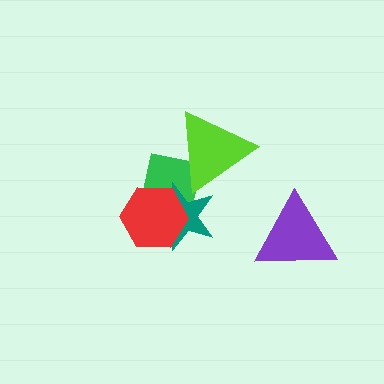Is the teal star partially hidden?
Yes, it is partially covered by another shape.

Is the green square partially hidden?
Yes, it is partially covered by another shape.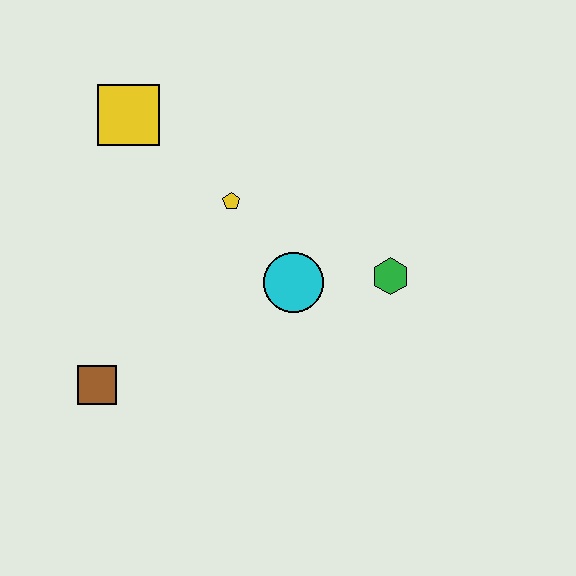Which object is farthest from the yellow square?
The green hexagon is farthest from the yellow square.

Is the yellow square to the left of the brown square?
No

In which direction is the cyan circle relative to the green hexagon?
The cyan circle is to the left of the green hexagon.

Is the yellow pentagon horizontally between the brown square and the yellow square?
No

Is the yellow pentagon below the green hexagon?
No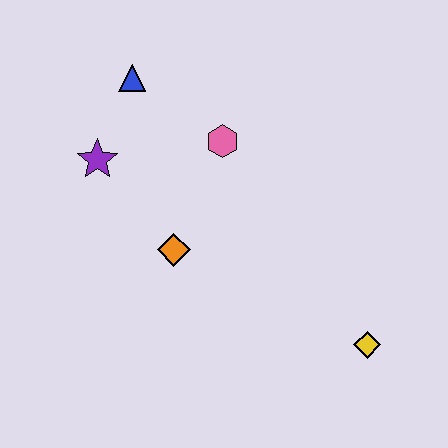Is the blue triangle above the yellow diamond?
Yes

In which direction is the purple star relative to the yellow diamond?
The purple star is to the left of the yellow diamond.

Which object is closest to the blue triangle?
The purple star is closest to the blue triangle.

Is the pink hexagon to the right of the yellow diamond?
No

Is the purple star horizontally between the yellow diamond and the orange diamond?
No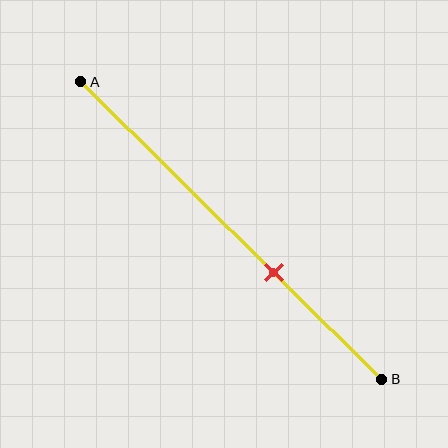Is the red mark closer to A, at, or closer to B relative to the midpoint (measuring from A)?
The red mark is closer to point B than the midpoint of segment AB.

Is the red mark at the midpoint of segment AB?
No, the mark is at about 65% from A, not at the 50% midpoint.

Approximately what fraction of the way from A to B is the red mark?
The red mark is approximately 65% of the way from A to B.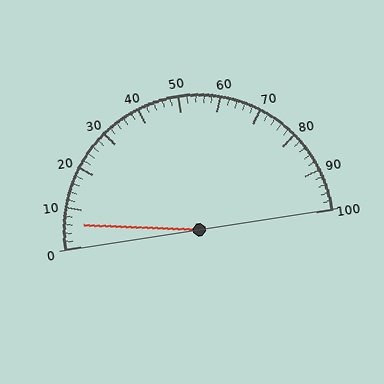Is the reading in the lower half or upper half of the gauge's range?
The reading is in the lower half of the range (0 to 100).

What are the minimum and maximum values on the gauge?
The gauge ranges from 0 to 100.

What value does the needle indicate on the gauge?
The needle indicates approximately 6.